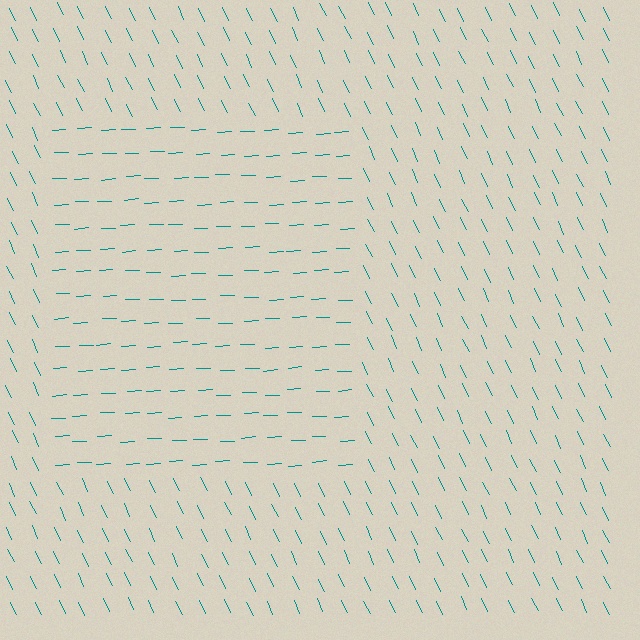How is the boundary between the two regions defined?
The boundary is defined purely by a change in line orientation (approximately 68 degrees difference). All lines are the same color and thickness.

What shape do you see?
I see a rectangle.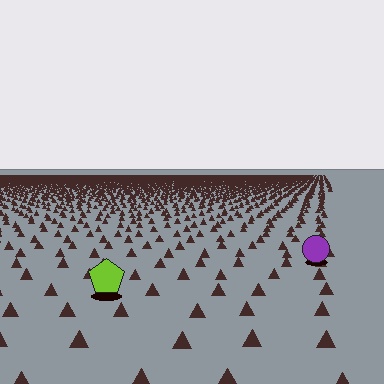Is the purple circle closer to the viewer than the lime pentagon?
No. The lime pentagon is closer — you can tell from the texture gradient: the ground texture is coarser near it.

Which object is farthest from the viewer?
The purple circle is farthest from the viewer. It appears smaller and the ground texture around it is denser.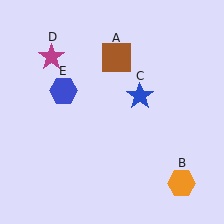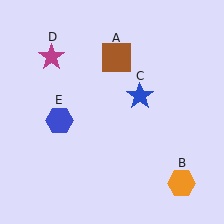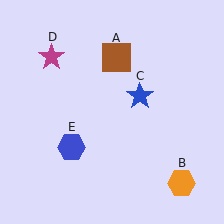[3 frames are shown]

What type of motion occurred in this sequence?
The blue hexagon (object E) rotated counterclockwise around the center of the scene.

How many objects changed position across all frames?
1 object changed position: blue hexagon (object E).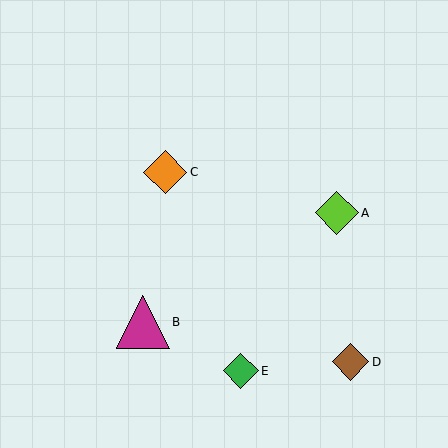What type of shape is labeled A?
Shape A is a lime diamond.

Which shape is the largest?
The magenta triangle (labeled B) is the largest.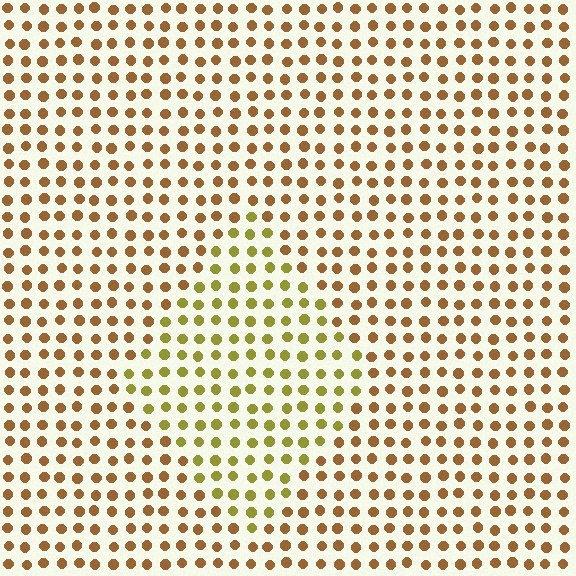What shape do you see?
I see a diamond.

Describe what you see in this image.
The image is filled with small brown elements in a uniform arrangement. A diamond-shaped region is visible where the elements are tinted to a slightly different hue, forming a subtle color boundary.